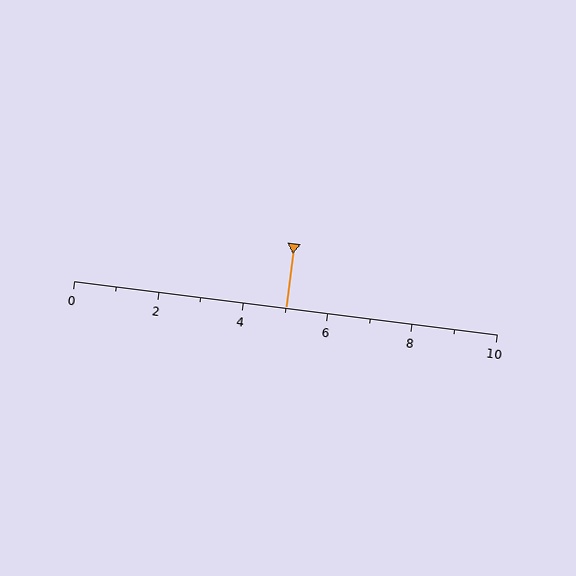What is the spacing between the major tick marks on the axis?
The major ticks are spaced 2 apart.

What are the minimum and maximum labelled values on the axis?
The axis runs from 0 to 10.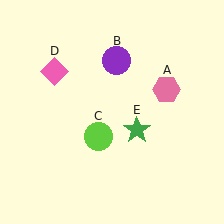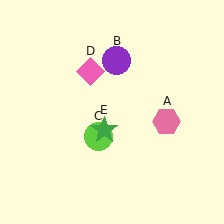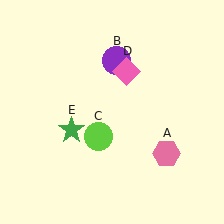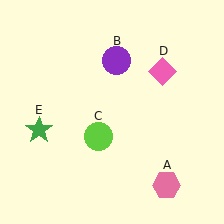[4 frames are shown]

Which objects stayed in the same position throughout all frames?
Purple circle (object B) and lime circle (object C) remained stationary.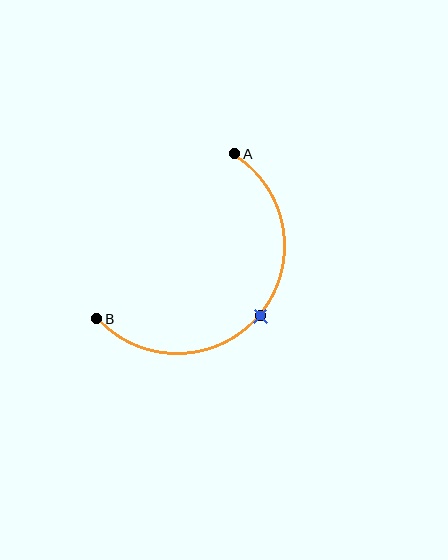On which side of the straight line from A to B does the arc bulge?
The arc bulges below and to the right of the straight line connecting A and B.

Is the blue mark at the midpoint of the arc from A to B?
Yes. The blue mark lies on the arc at equal arc-length from both A and B — it is the arc midpoint.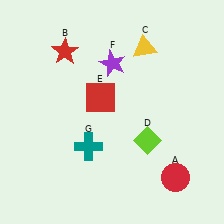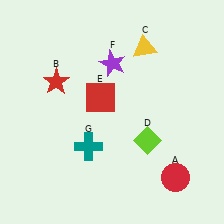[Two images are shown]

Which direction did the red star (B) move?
The red star (B) moved down.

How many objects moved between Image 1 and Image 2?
1 object moved between the two images.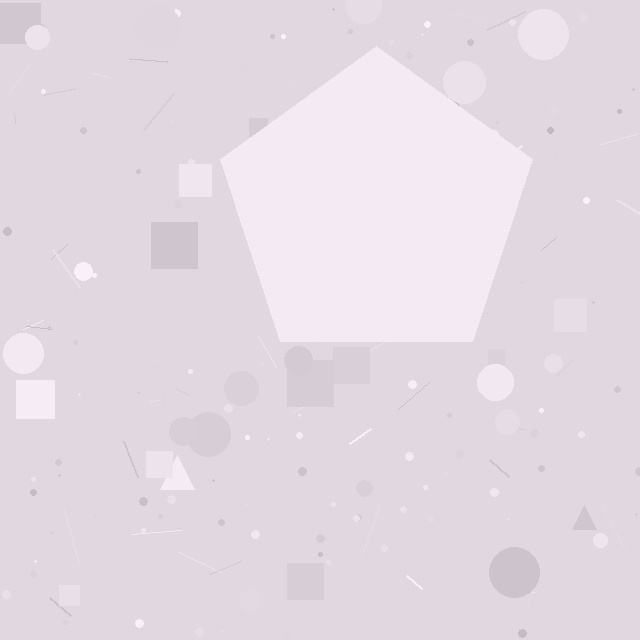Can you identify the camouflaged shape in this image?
The camouflaged shape is a pentagon.